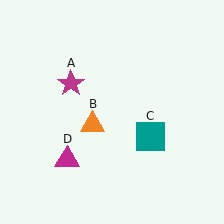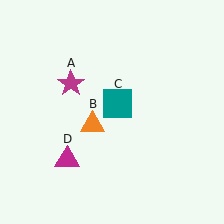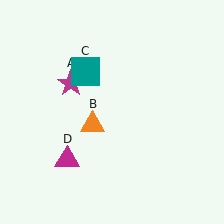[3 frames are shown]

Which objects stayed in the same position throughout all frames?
Magenta star (object A) and orange triangle (object B) and magenta triangle (object D) remained stationary.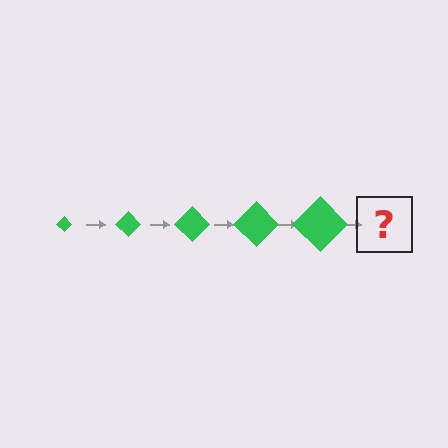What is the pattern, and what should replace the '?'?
The pattern is that the diamond gets progressively larger each step. The '?' should be a green diamond, larger than the previous one.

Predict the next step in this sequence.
The next step is a green diamond, larger than the previous one.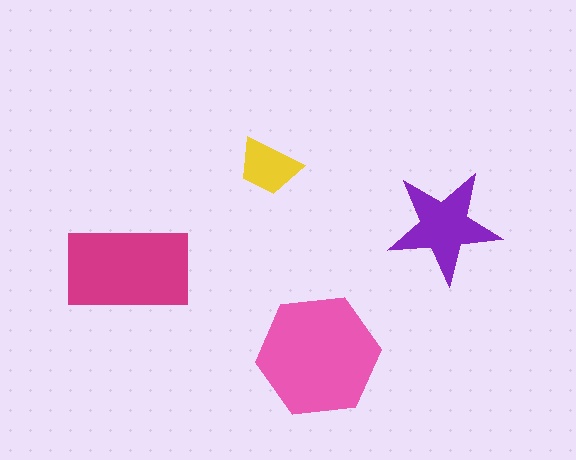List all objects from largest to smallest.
The pink hexagon, the magenta rectangle, the purple star, the yellow trapezoid.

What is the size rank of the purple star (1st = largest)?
3rd.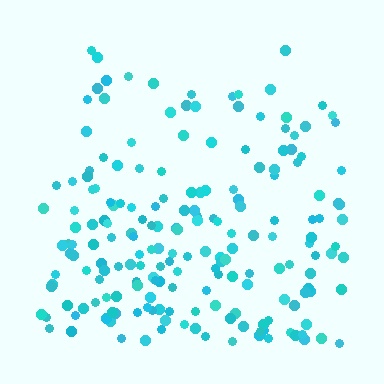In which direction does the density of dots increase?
From top to bottom, with the bottom side densest.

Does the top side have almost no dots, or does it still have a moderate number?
Still a moderate number, just noticeably fewer than the bottom.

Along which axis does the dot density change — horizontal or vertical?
Vertical.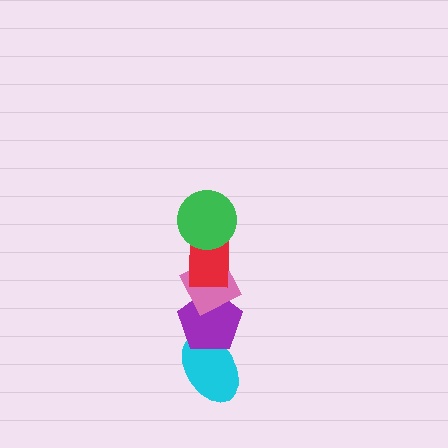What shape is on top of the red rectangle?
The green circle is on top of the red rectangle.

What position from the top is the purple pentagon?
The purple pentagon is 4th from the top.